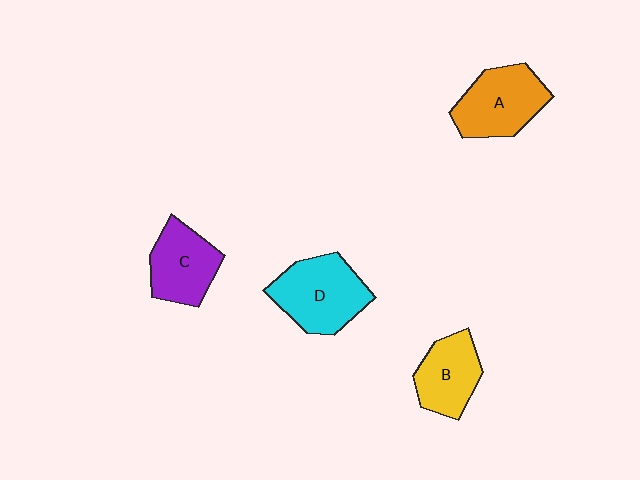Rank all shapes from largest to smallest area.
From largest to smallest: D (cyan), A (orange), C (purple), B (yellow).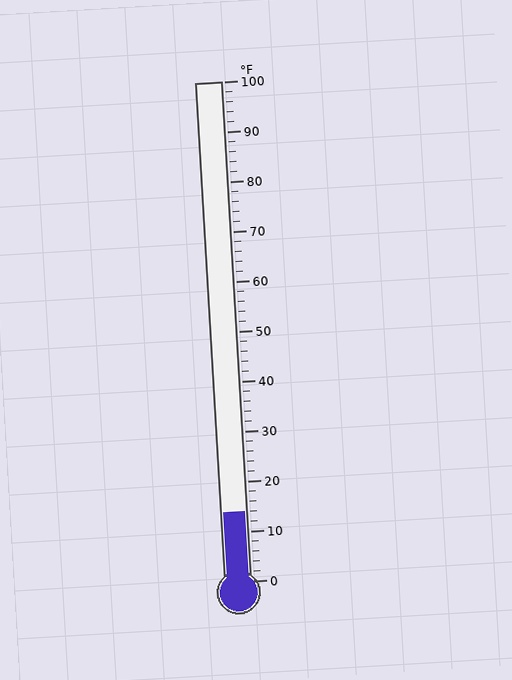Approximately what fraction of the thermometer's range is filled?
The thermometer is filled to approximately 15% of its range.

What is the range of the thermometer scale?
The thermometer scale ranges from 0°F to 100°F.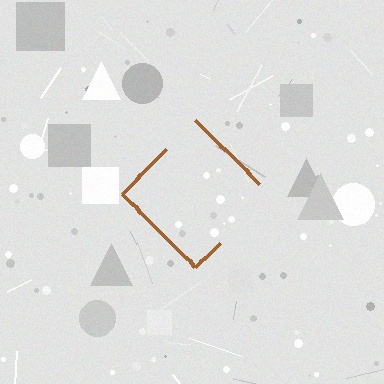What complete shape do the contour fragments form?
The contour fragments form a diamond.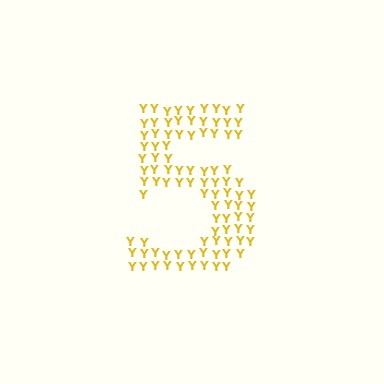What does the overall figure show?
The overall figure shows the digit 5.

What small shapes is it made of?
It is made of small letter Y's.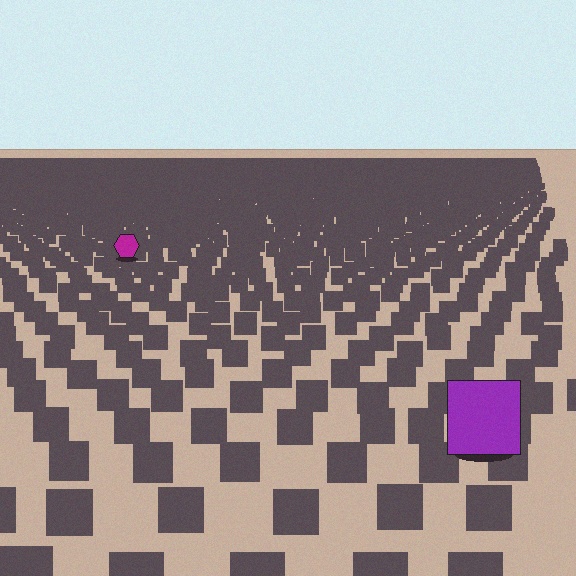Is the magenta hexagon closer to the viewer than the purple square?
No. The purple square is closer — you can tell from the texture gradient: the ground texture is coarser near it.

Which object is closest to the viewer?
The purple square is closest. The texture marks near it are larger and more spread out.